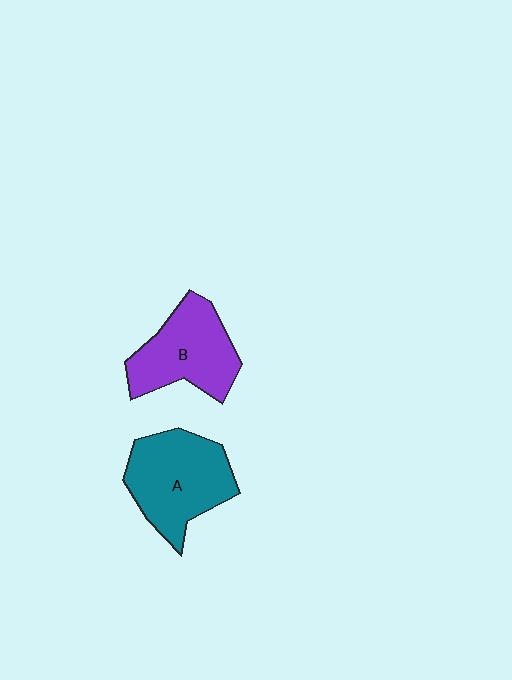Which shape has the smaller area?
Shape B (purple).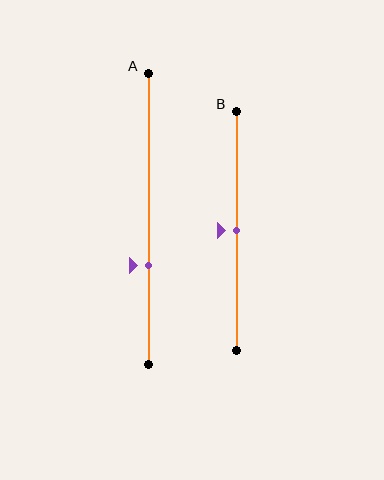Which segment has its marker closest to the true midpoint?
Segment B has its marker closest to the true midpoint.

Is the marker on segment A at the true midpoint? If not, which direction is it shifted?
No, the marker on segment A is shifted downward by about 16% of the segment length.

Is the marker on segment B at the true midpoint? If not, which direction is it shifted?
Yes, the marker on segment B is at the true midpoint.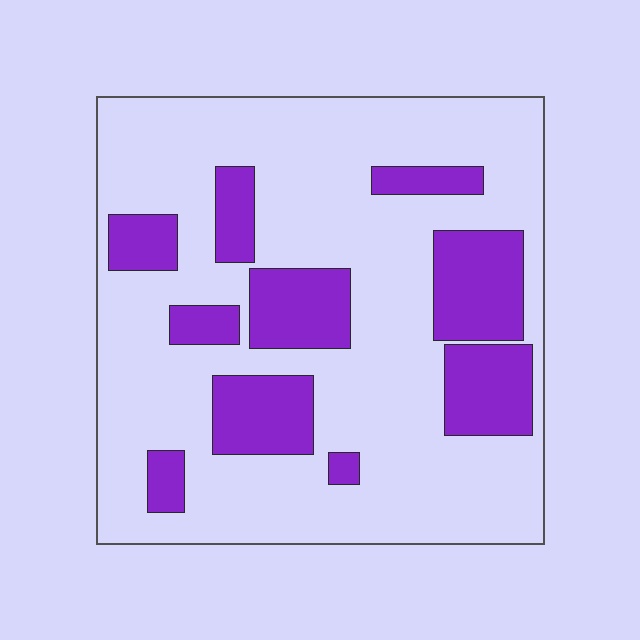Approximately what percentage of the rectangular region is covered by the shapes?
Approximately 25%.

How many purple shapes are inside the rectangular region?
10.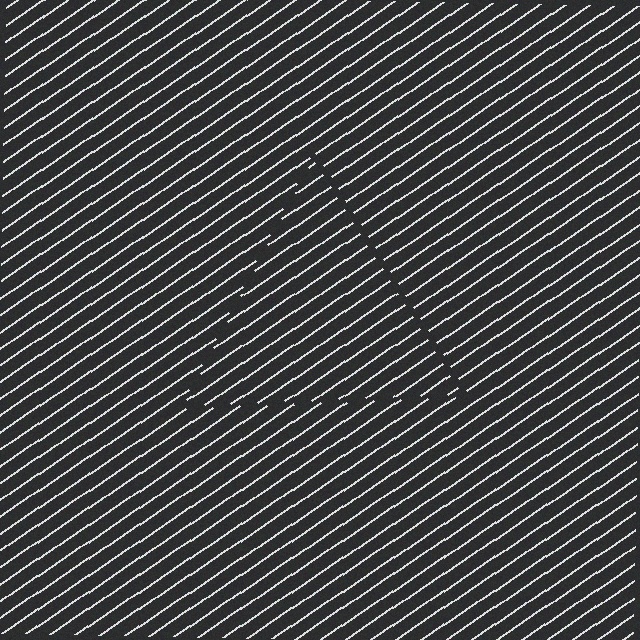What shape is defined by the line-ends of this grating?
An illusory triangle. The interior of the shape contains the same grating, shifted by half a period — the contour is defined by the phase discontinuity where line-ends from the inner and outer gratings abut.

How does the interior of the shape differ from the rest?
The interior of the shape contains the same grating, shifted by half a period — the contour is defined by the phase discontinuity where line-ends from the inner and outer gratings abut.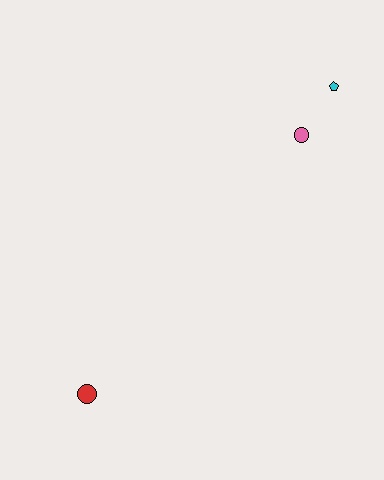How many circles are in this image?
There are 2 circles.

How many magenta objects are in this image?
There are no magenta objects.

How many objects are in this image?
There are 3 objects.